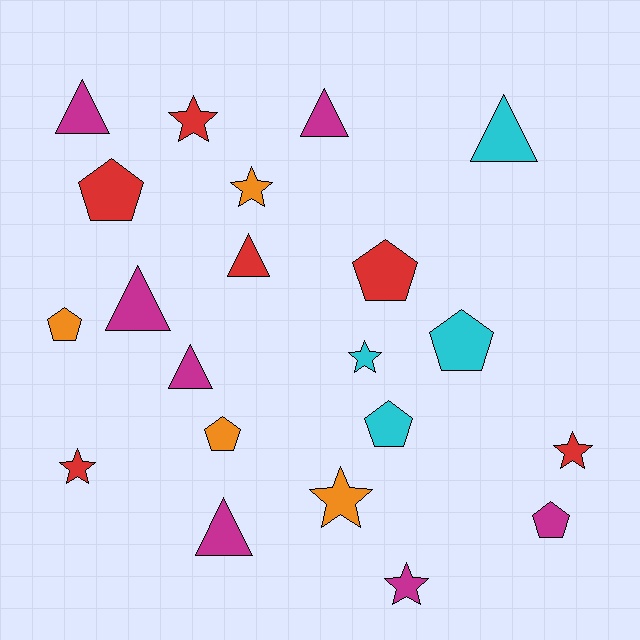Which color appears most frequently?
Magenta, with 7 objects.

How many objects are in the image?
There are 21 objects.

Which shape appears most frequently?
Triangle, with 7 objects.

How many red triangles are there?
There is 1 red triangle.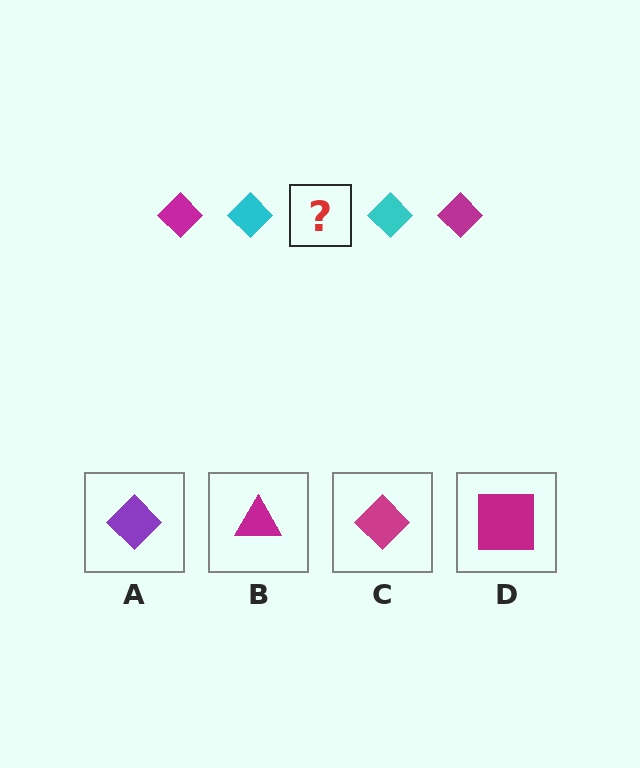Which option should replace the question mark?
Option C.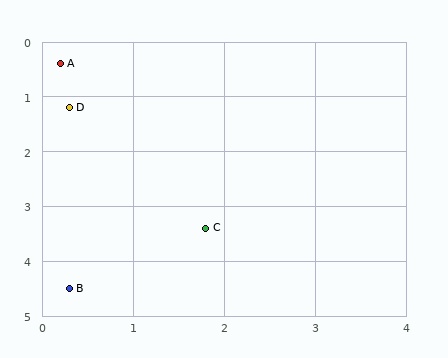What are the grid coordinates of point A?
Point A is at approximately (0.2, 0.4).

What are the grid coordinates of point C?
Point C is at approximately (1.8, 3.4).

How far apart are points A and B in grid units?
Points A and B are about 4.1 grid units apart.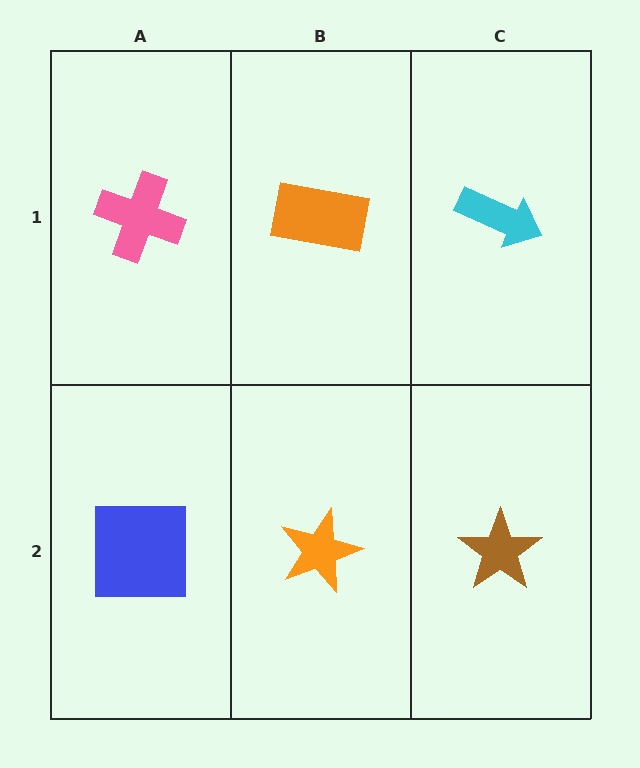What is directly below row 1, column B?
An orange star.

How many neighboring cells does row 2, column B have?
3.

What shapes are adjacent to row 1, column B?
An orange star (row 2, column B), a pink cross (row 1, column A), a cyan arrow (row 1, column C).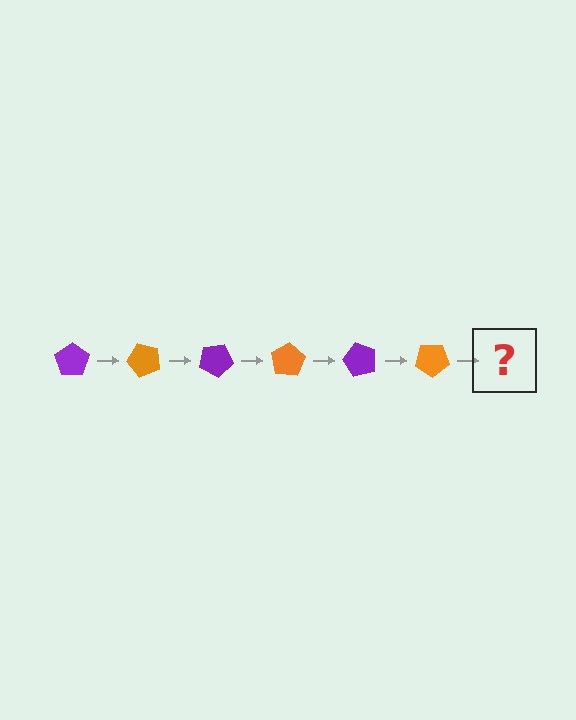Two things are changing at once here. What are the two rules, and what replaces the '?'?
The two rules are that it rotates 50 degrees each step and the color cycles through purple and orange. The '?' should be a purple pentagon, rotated 300 degrees from the start.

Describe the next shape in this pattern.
It should be a purple pentagon, rotated 300 degrees from the start.